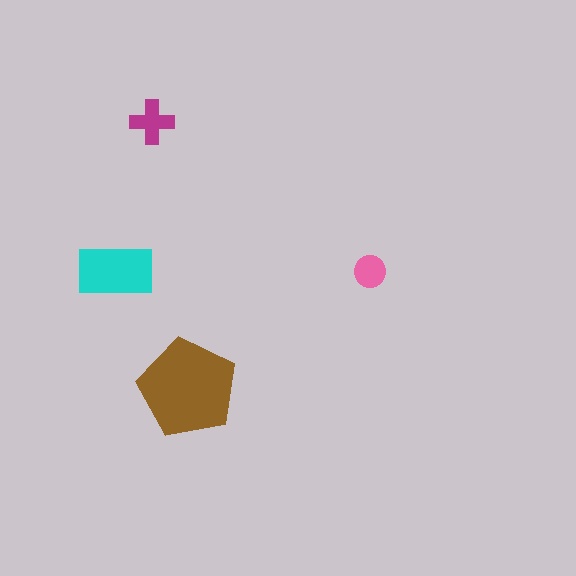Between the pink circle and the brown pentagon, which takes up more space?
The brown pentagon.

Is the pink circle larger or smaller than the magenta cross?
Smaller.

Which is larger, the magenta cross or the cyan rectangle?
The cyan rectangle.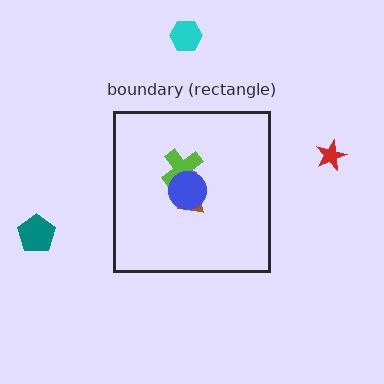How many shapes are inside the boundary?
4 inside, 3 outside.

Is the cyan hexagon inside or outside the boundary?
Outside.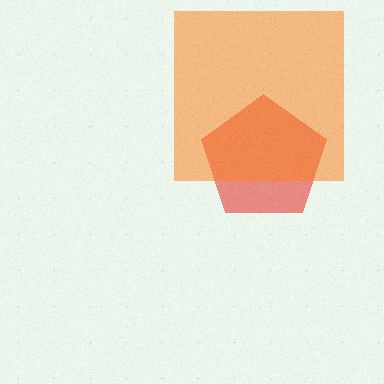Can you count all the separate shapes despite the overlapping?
Yes, there are 2 separate shapes.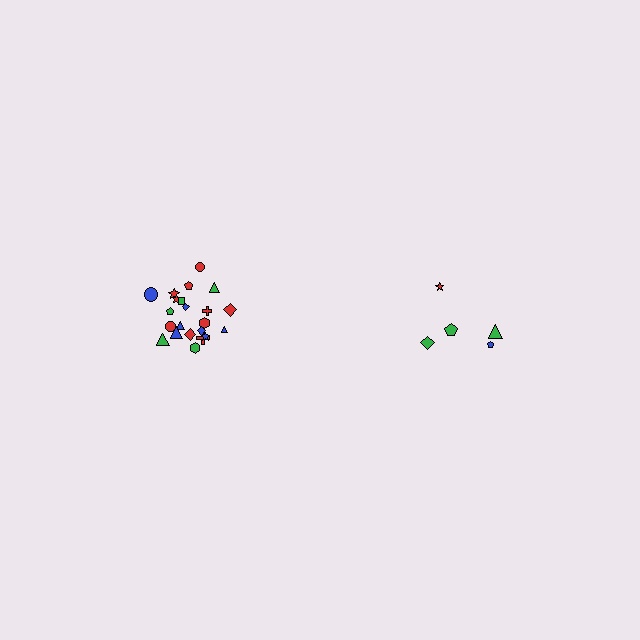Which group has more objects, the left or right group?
The left group.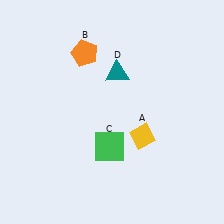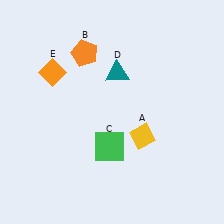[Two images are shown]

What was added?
An orange diamond (E) was added in Image 2.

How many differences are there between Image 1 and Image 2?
There is 1 difference between the two images.